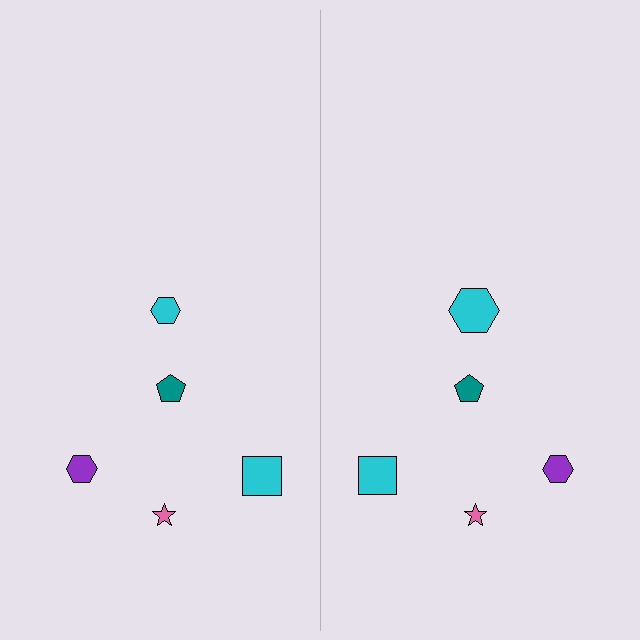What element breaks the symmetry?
The cyan hexagon on the right side has a different size than its mirror counterpart.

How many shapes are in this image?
There are 10 shapes in this image.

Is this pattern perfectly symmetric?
No, the pattern is not perfectly symmetric. The cyan hexagon on the right side has a different size than its mirror counterpart.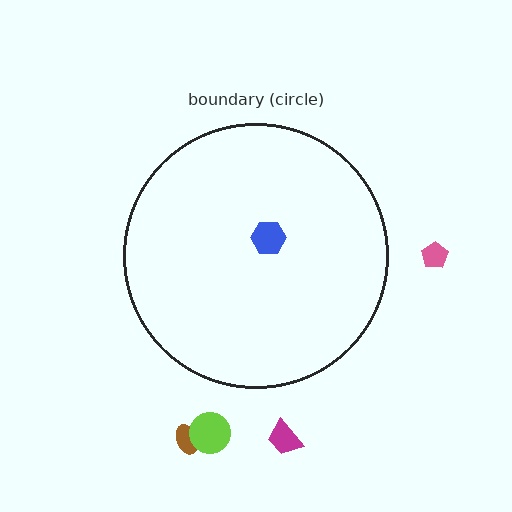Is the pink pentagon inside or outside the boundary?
Outside.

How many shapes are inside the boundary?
1 inside, 4 outside.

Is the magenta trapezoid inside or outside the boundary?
Outside.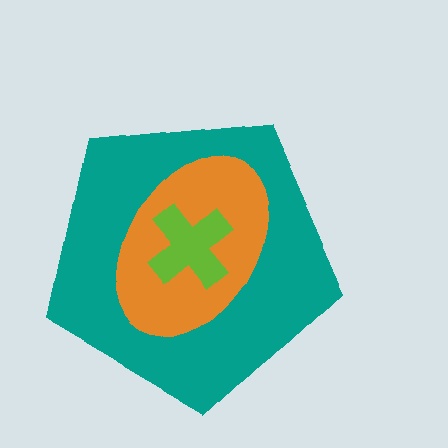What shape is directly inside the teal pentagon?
The orange ellipse.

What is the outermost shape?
The teal pentagon.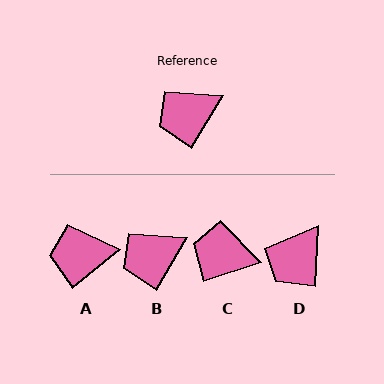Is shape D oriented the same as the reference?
No, it is off by about 27 degrees.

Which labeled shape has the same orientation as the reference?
B.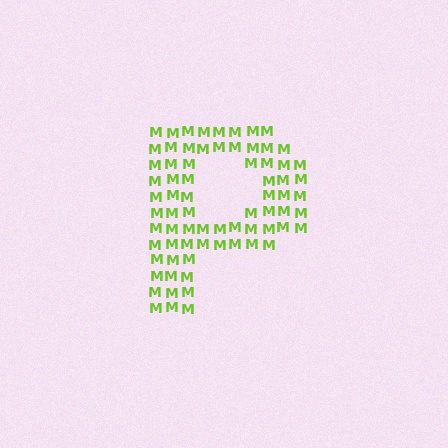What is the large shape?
The large shape is the letter P.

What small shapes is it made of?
It is made of small letter M's.